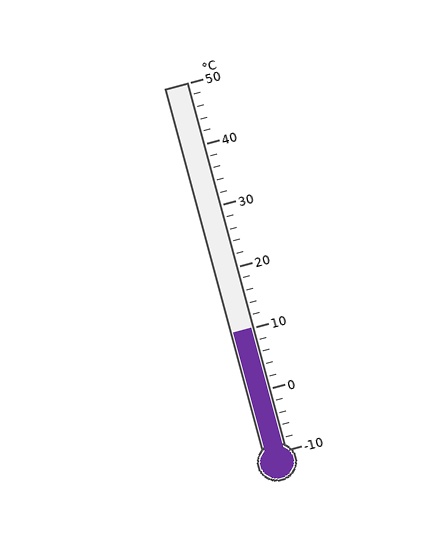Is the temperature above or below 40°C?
The temperature is below 40°C.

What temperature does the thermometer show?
The thermometer shows approximately 10°C.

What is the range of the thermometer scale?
The thermometer scale ranges from -10°C to 50°C.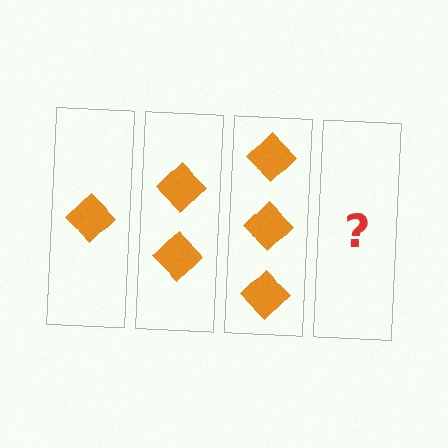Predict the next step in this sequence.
The next step is 4 diamonds.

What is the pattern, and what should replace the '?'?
The pattern is that each step adds one more diamond. The '?' should be 4 diamonds.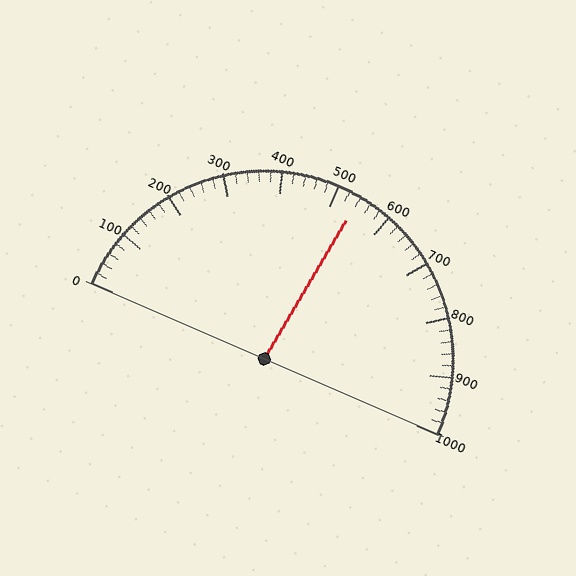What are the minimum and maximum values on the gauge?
The gauge ranges from 0 to 1000.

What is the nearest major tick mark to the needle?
The nearest major tick mark is 500.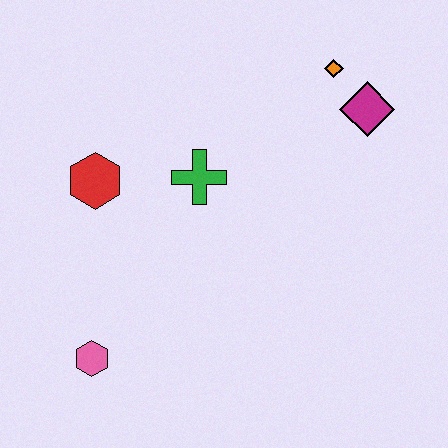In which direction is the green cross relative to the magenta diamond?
The green cross is to the left of the magenta diamond.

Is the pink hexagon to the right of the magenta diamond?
No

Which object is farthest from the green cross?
The pink hexagon is farthest from the green cross.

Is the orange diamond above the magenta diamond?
Yes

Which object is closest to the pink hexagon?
The red hexagon is closest to the pink hexagon.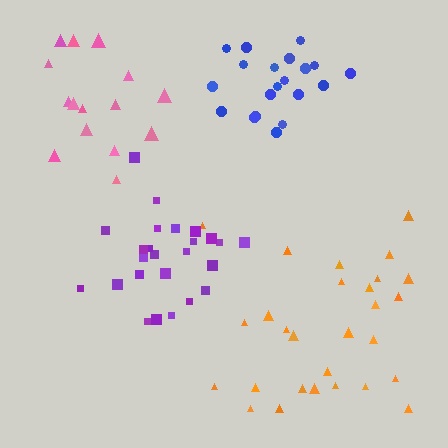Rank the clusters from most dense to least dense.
purple, blue, orange, pink.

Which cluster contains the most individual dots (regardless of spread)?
Orange (28).